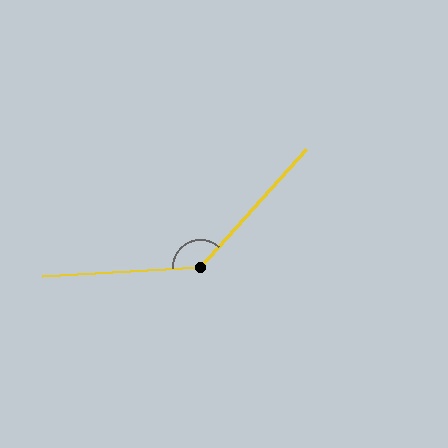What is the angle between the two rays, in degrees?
Approximately 135 degrees.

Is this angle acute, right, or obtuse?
It is obtuse.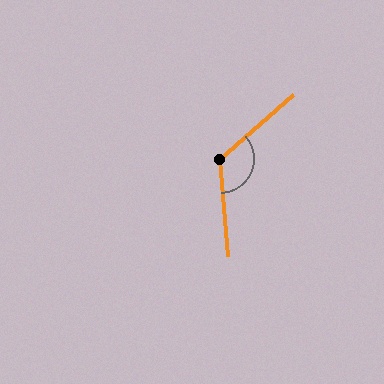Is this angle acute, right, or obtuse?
It is obtuse.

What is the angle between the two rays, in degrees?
Approximately 127 degrees.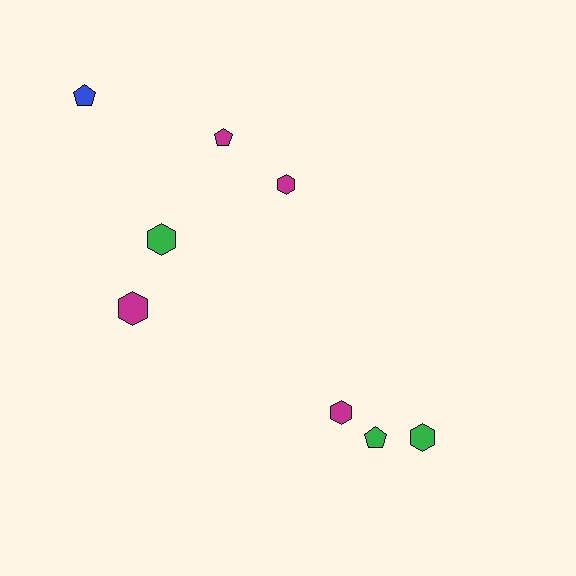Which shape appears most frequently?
Hexagon, with 5 objects.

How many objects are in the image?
There are 8 objects.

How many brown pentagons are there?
There are no brown pentagons.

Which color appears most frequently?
Magenta, with 4 objects.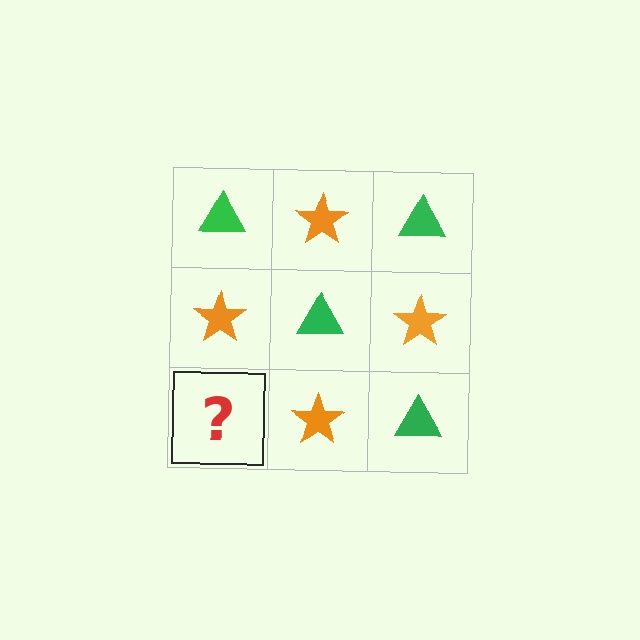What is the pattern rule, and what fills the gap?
The rule is that it alternates green triangle and orange star in a checkerboard pattern. The gap should be filled with a green triangle.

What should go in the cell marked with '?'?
The missing cell should contain a green triangle.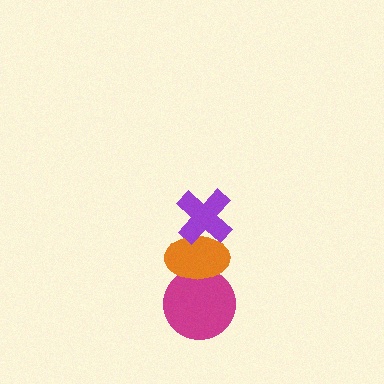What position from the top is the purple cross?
The purple cross is 1st from the top.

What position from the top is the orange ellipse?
The orange ellipse is 2nd from the top.